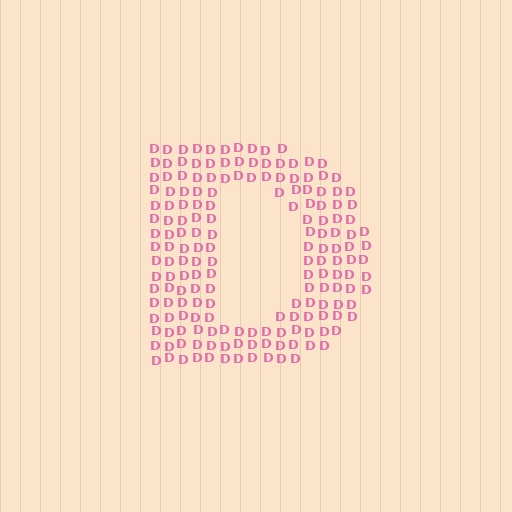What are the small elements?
The small elements are letter D's.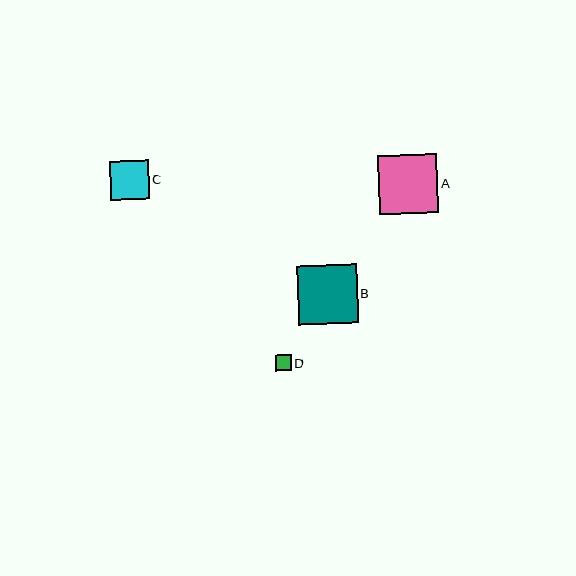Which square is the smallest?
Square D is the smallest with a size of approximately 16 pixels.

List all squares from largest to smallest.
From largest to smallest: A, B, C, D.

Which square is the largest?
Square A is the largest with a size of approximately 59 pixels.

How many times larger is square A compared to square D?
Square A is approximately 3.7 times the size of square D.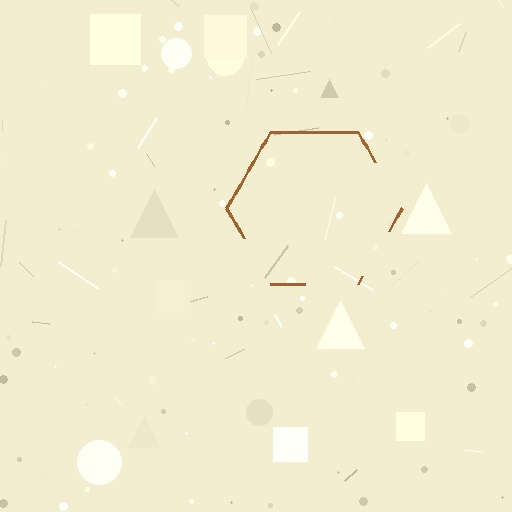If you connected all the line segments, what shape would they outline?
They would outline a hexagon.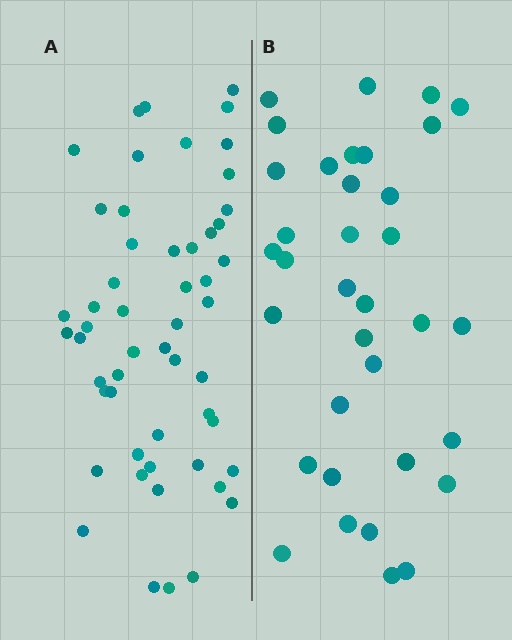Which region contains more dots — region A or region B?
Region A (the left region) has more dots.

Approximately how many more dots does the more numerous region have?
Region A has approximately 20 more dots than region B.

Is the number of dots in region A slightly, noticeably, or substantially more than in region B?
Region A has substantially more. The ratio is roughly 1.5 to 1.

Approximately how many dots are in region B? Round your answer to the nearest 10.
About 40 dots. (The exact count is 35, which rounds to 40.)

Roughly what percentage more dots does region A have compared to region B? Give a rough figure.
About 50% more.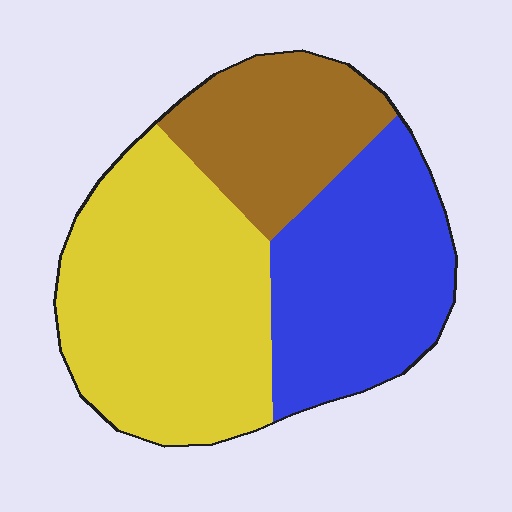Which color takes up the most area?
Yellow, at roughly 45%.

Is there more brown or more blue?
Blue.